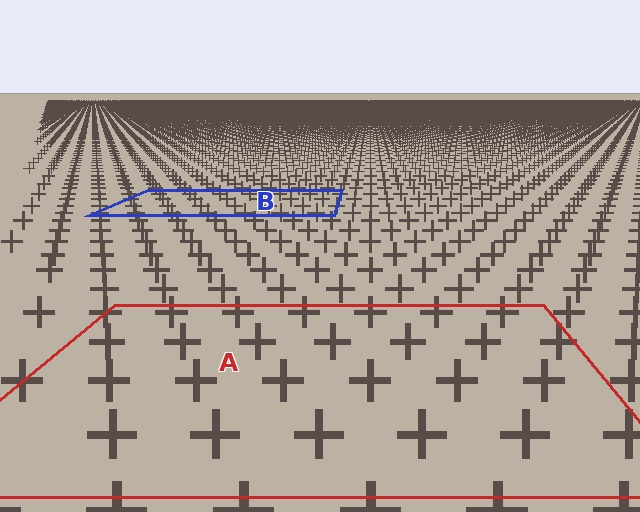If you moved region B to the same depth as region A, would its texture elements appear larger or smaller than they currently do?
They would appear larger. At a closer depth, the same texture elements are projected at a bigger on-screen size.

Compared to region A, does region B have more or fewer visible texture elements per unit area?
Region B has more texture elements per unit area — they are packed more densely because it is farther away.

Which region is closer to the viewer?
Region A is closer. The texture elements there are larger and more spread out.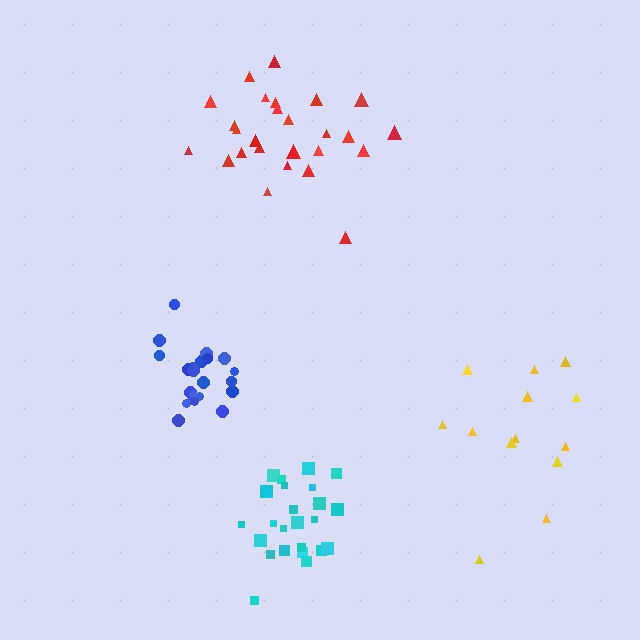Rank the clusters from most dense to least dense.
cyan, blue, red, yellow.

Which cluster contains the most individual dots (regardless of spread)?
Red (26).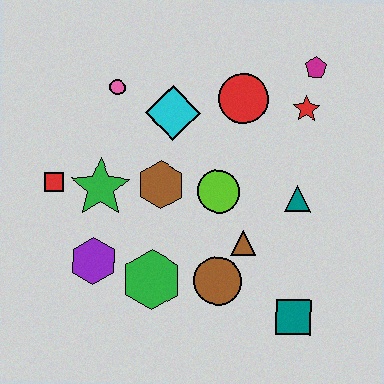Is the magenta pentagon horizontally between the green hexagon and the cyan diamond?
No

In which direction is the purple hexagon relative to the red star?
The purple hexagon is to the left of the red star.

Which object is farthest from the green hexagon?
The magenta pentagon is farthest from the green hexagon.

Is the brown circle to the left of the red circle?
Yes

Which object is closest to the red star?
The magenta pentagon is closest to the red star.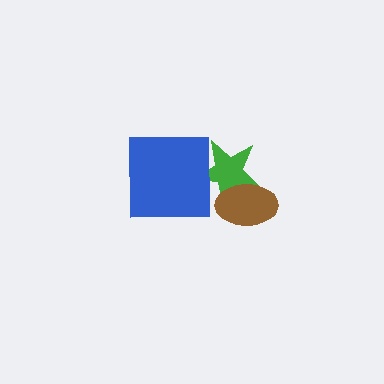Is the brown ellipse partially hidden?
No, no other shape covers it.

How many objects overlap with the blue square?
1 object overlaps with the blue square.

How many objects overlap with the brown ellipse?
1 object overlaps with the brown ellipse.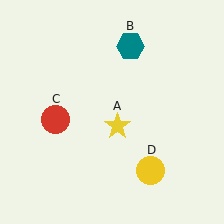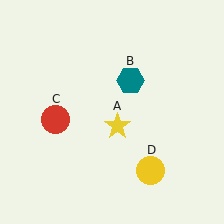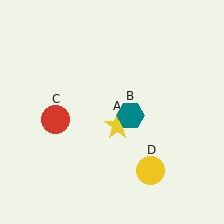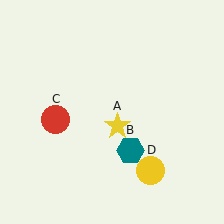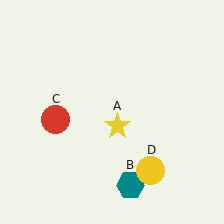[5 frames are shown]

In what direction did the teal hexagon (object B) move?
The teal hexagon (object B) moved down.